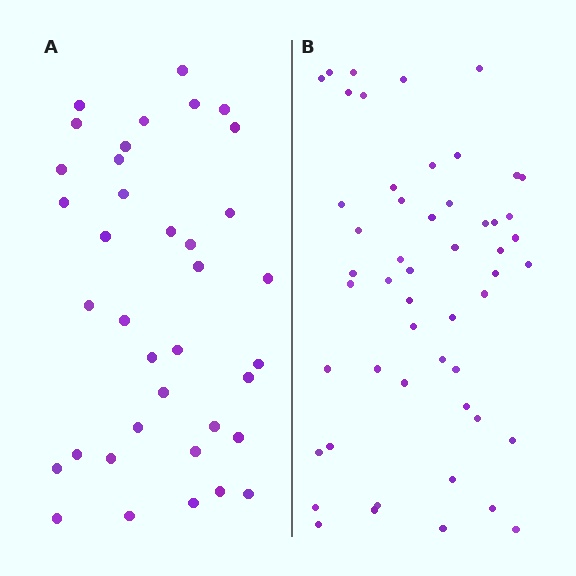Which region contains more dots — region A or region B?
Region B (the right region) has more dots.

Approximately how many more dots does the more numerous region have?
Region B has approximately 15 more dots than region A.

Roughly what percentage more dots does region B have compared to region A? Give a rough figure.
About 40% more.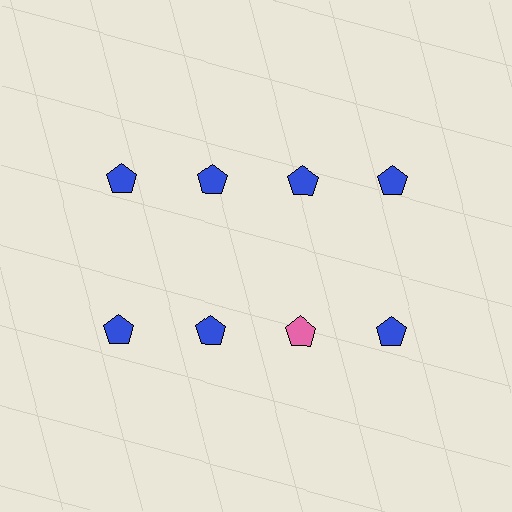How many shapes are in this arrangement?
There are 8 shapes arranged in a grid pattern.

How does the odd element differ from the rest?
It has a different color: pink instead of blue.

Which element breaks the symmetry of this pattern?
The pink pentagon in the second row, center column breaks the symmetry. All other shapes are blue pentagons.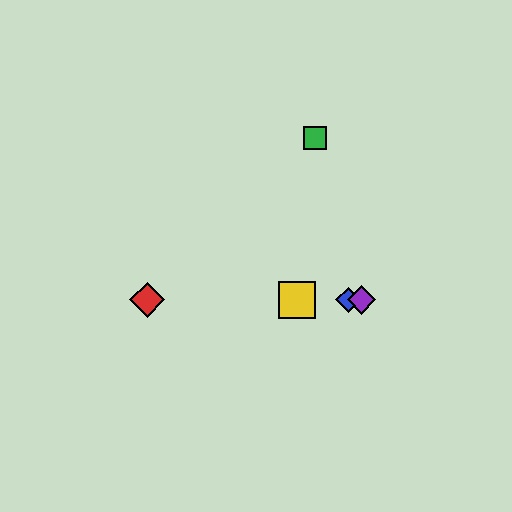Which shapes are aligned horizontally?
The red diamond, the blue diamond, the yellow square, the purple diamond are aligned horizontally.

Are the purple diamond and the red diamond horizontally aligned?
Yes, both are at y≈300.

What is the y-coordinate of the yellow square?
The yellow square is at y≈300.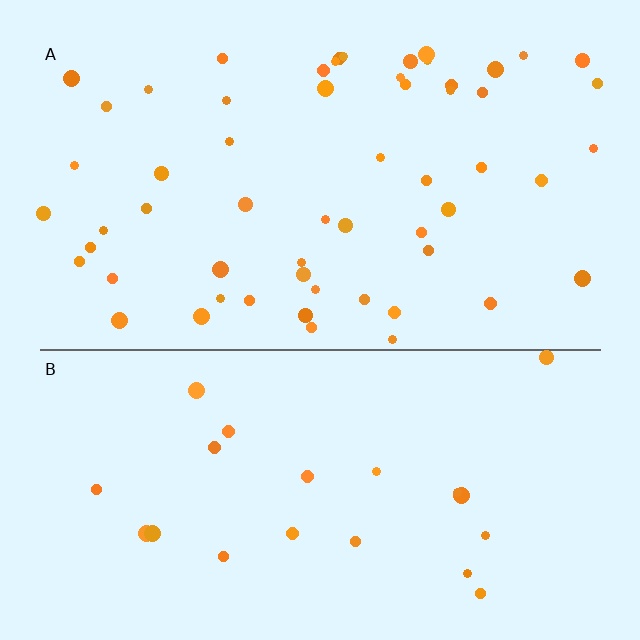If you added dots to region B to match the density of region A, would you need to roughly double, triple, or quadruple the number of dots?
Approximately triple.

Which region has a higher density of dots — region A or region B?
A (the top).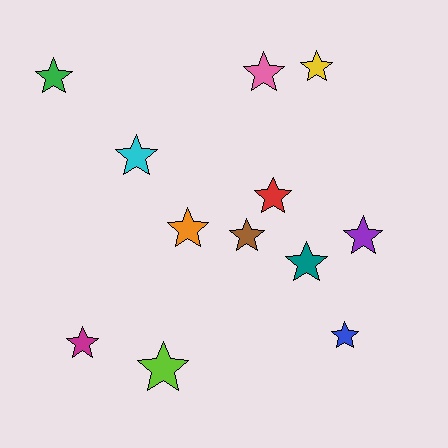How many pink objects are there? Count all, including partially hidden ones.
There is 1 pink object.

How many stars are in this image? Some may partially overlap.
There are 12 stars.